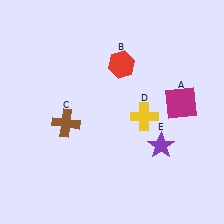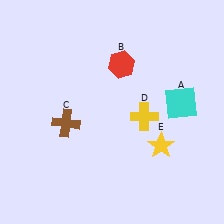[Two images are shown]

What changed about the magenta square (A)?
In Image 1, A is magenta. In Image 2, it changed to cyan.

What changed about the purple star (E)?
In Image 1, E is purple. In Image 2, it changed to yellow.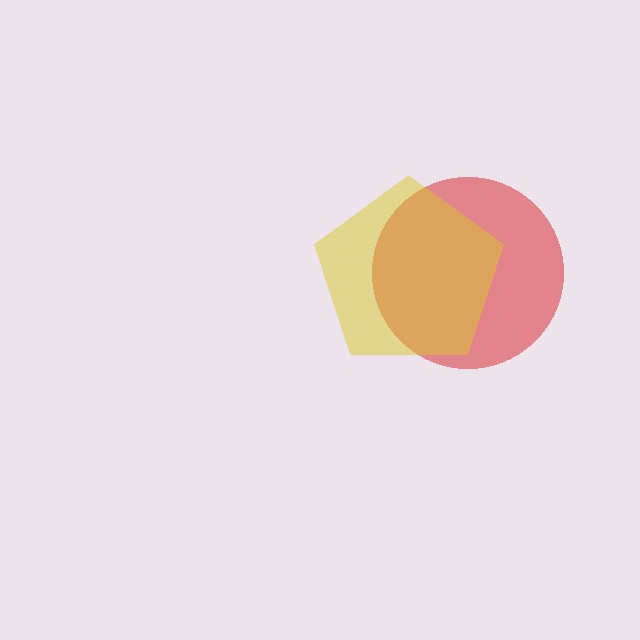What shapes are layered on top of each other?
The layered shapes are: a red circle, a yellow pentagon.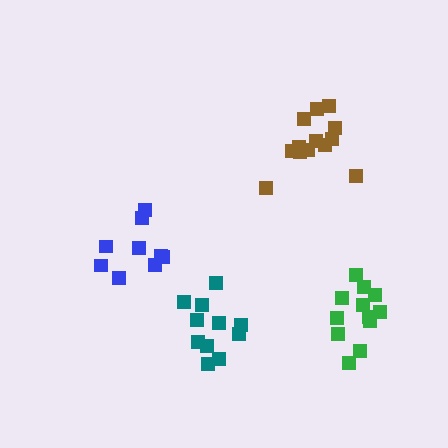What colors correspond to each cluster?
The clusters are colored: blue, teal, green, brown.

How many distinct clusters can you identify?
There are 4 distinct clusters.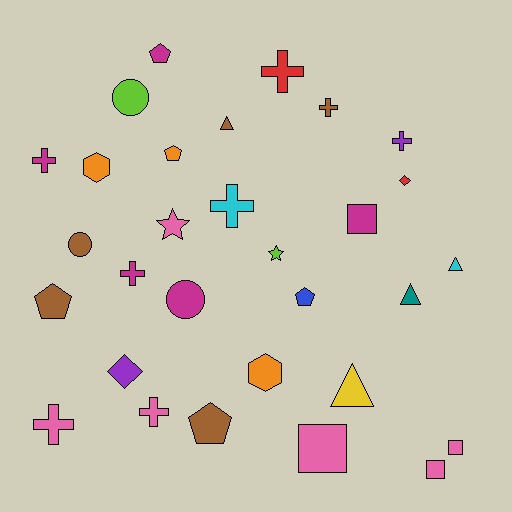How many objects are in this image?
There are 30 objects.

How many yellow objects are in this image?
There is 1 yellow object.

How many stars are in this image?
There are 2 stars.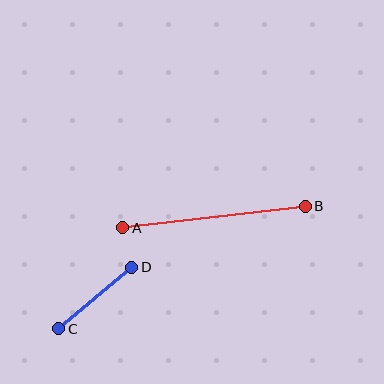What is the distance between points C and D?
The distance is approximately 96 pixels.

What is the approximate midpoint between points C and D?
The midpoint is at approximately (95, 298) pixels.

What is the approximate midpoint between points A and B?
The midpoint is at approximately (214, 217) pixels.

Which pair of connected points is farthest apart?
Points A and B are farthest apart.